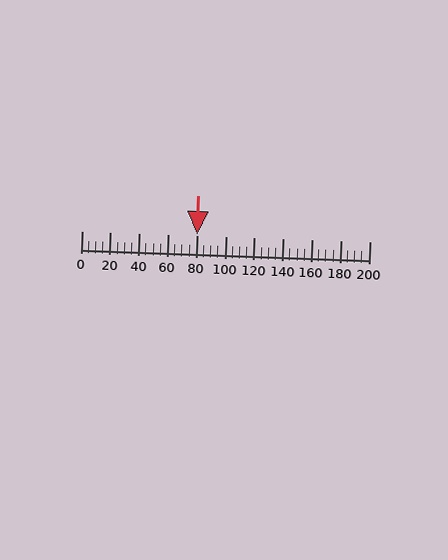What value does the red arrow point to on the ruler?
The red arrow points to approximately 80.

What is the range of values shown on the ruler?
The ruler shows values from 0 to 200.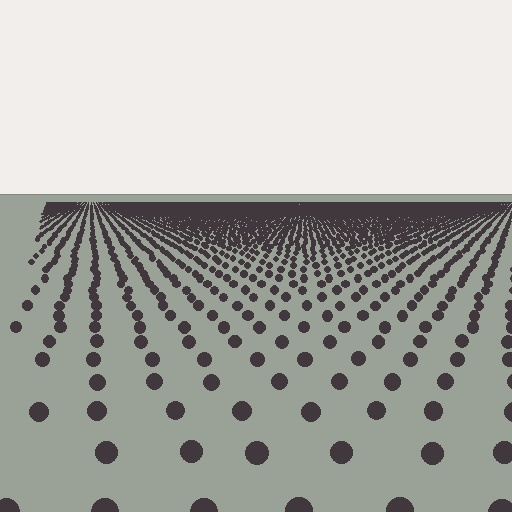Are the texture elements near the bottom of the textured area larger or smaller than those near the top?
Larger. Near the bottom, elements are closer to the viewer and appear at a bigger on-screen size.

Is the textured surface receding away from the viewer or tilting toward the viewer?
The surface is receding away from the viewer. Texture elements get smaller and denser toward the top.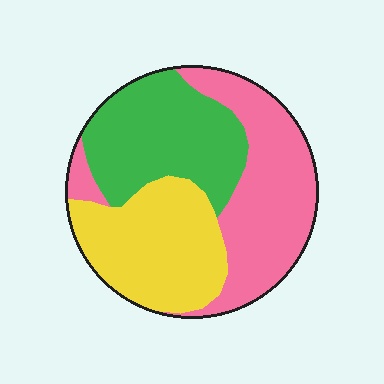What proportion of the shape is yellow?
Yellow covers around 30% of the shape.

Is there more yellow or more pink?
Pink.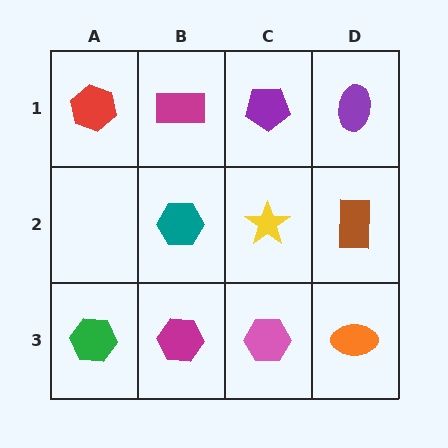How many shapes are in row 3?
4 shapes.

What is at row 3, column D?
An orange ellipse.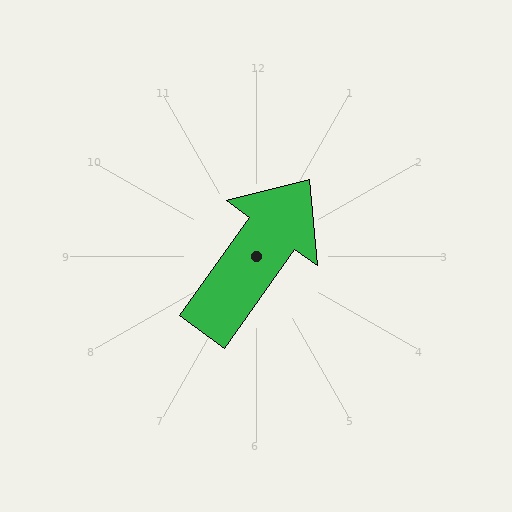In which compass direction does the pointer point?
Northeast.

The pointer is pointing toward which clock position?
Roughly 1 o'clock.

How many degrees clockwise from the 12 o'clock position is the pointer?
Approximately 35 degrees.